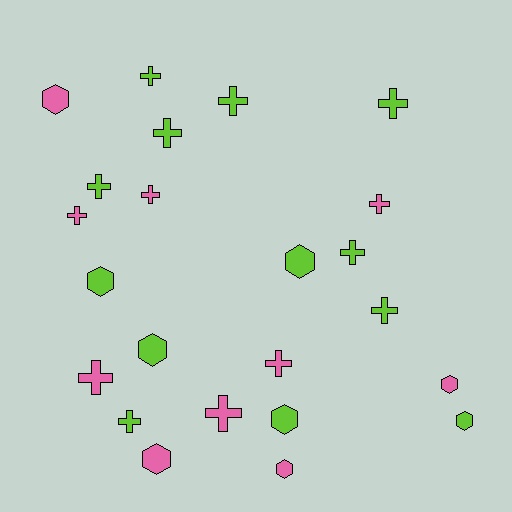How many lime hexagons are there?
There are 5 lime hexagons.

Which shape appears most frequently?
Cross, with 14 objects.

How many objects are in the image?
There are 23 objects.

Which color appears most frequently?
Lime, with 13 objects.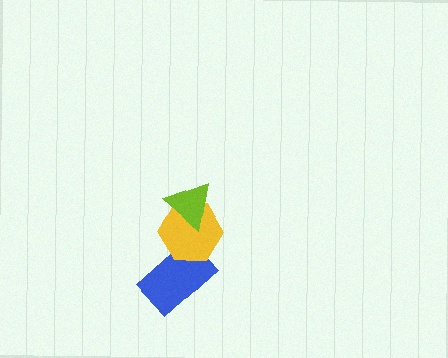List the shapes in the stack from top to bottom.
From top to bottom: the lime triangle, the yellow hexagon, the blue rectangle.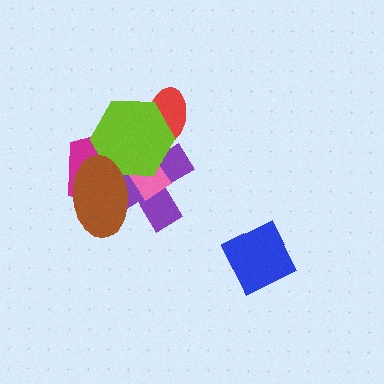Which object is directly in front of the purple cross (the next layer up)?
The pink rectangle is directly in front of the purple cross.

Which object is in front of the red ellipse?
The lime hexagon is in front of the red ellipse.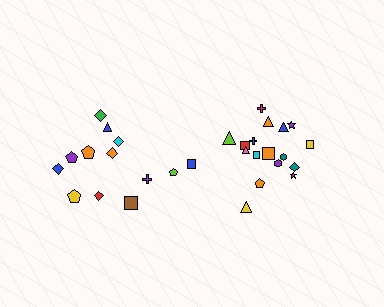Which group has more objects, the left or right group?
The right group.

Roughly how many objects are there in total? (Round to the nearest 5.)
Roughly 30 objects in total.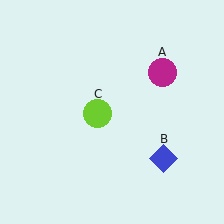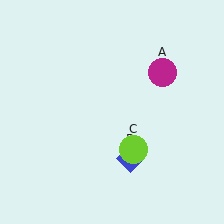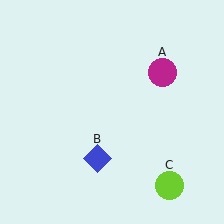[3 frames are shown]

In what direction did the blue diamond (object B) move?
The blue diamond (object B) moved left.